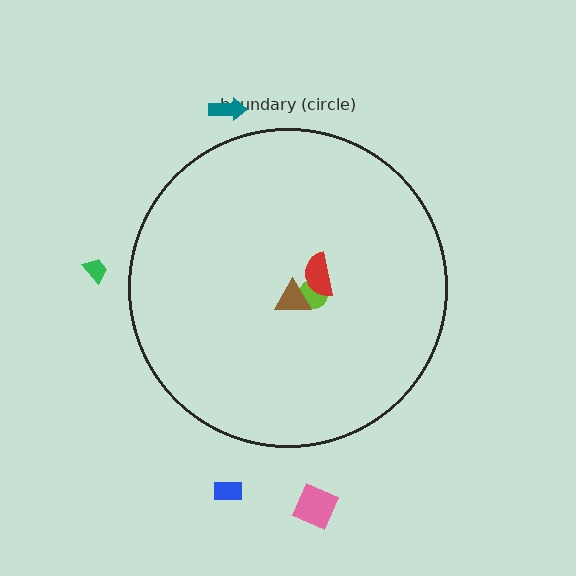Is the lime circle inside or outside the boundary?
Inside.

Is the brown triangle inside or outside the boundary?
Inside.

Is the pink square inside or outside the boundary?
Outside.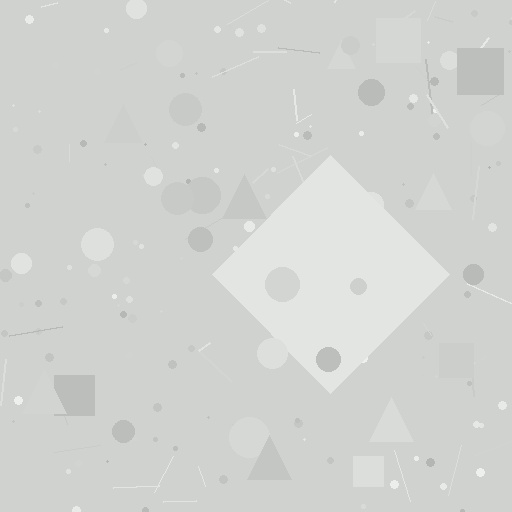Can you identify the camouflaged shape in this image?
The camouflaged shape is a diamond.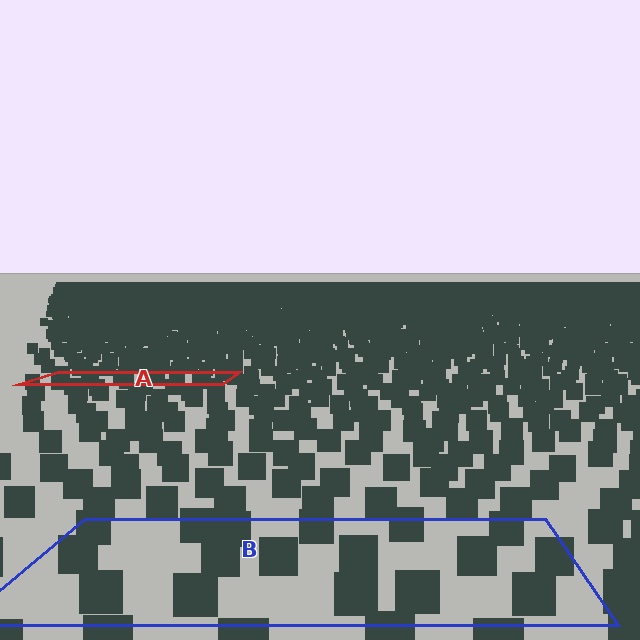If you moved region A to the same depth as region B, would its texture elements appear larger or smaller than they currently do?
They would appear larger. At a closer depth, the same texture elements are projected at a bigger on-screen size.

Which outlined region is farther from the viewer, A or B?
Region A is farther from the viewer — the texture elements inside it appear smaller and more densely packed.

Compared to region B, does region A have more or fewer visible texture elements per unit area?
Region A has more texture elements per unit area — they are packed more densely because it is farther away.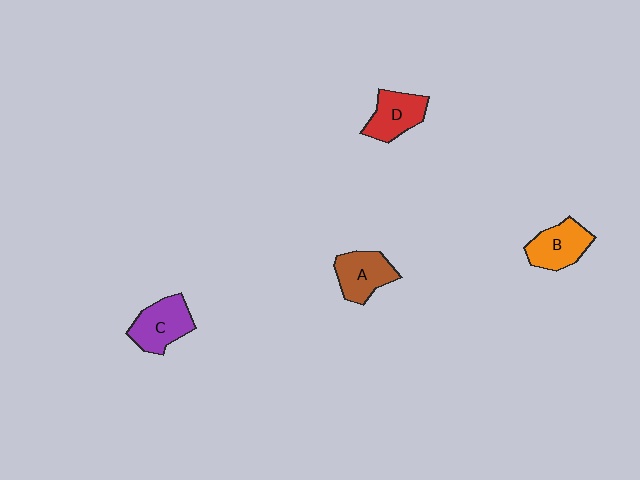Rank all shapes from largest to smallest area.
From largest to smallest: C (purple), A (brown), B (orange), D (red).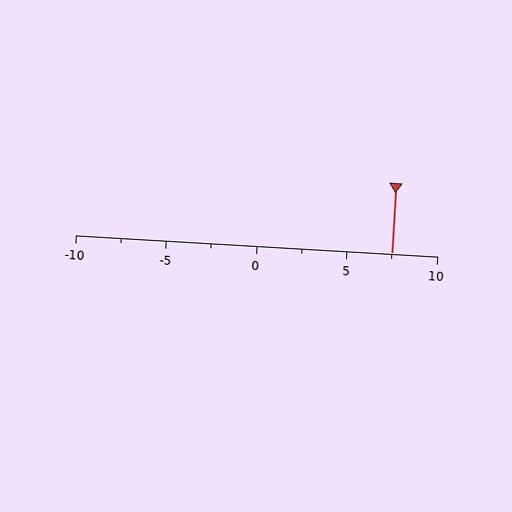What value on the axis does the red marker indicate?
The marker indicates approximately 7.5.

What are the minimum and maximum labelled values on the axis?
The axis runs from -10 to 10.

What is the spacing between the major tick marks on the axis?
The major ticks are spaced 5 apart.